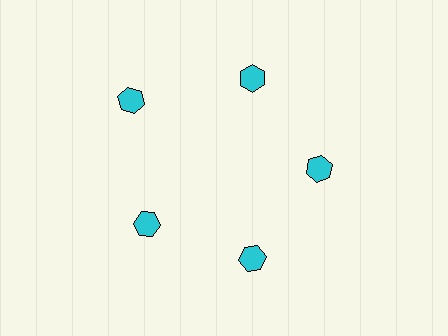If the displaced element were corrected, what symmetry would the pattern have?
It would have 5-fold rotational symmetry — the pattern would map onto itself every 72 degrees.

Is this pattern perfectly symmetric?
No. The 5 cyan hexagons are arranged in a ring, but one element near the 10 o'clock position is pushed outward from the center, breaking the 5-fold rotational symmetry.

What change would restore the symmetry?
The symmetry would be restored by moving it inward, back onto the ring so that all 5 hexagons sit at equal angles and equal distance from the center.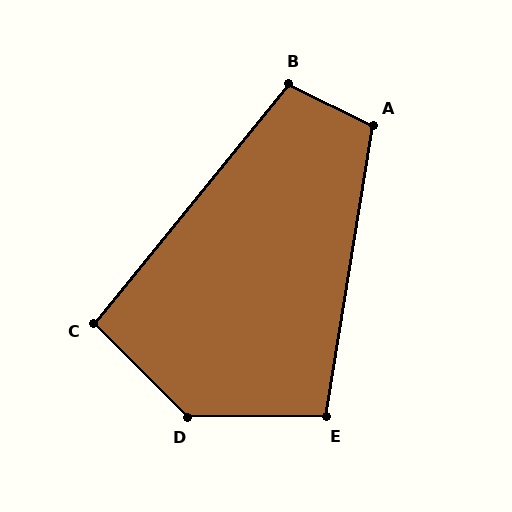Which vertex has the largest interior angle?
D, at approximately 134 degrees.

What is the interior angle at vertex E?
Approximately 100 degrees (obtuse).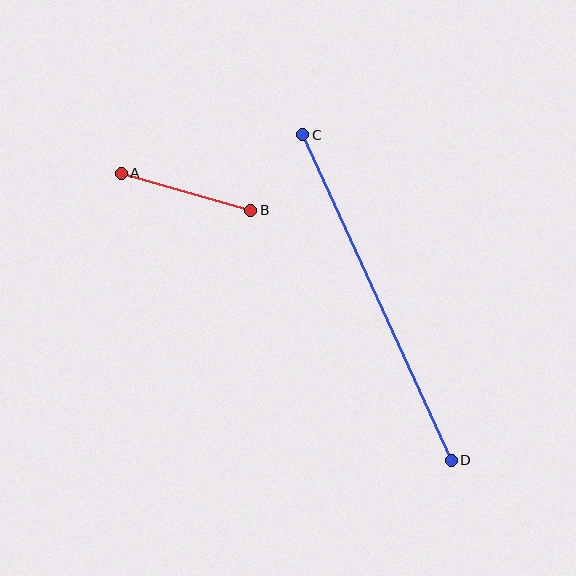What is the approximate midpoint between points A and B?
The midpoint is at approximately (186, 192) pixels.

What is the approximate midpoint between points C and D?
The midpoint is at approximately (377, 298) pixels.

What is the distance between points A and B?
The distance is approximately 135 pixels.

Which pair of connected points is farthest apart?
Points C and D are farthest apart.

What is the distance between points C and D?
The distance is approximately 358 pixels.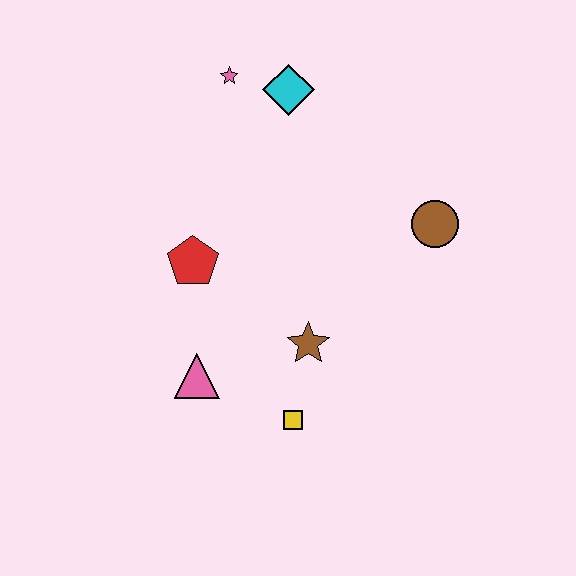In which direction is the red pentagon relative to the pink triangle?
The red pentagon is above the pink triangle.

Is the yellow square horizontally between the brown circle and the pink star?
Yes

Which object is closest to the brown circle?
The brown star is closest to the brown circle.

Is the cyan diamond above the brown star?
Yes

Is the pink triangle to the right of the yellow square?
No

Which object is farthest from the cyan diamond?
The yellow square is farthest from the cyan diamond.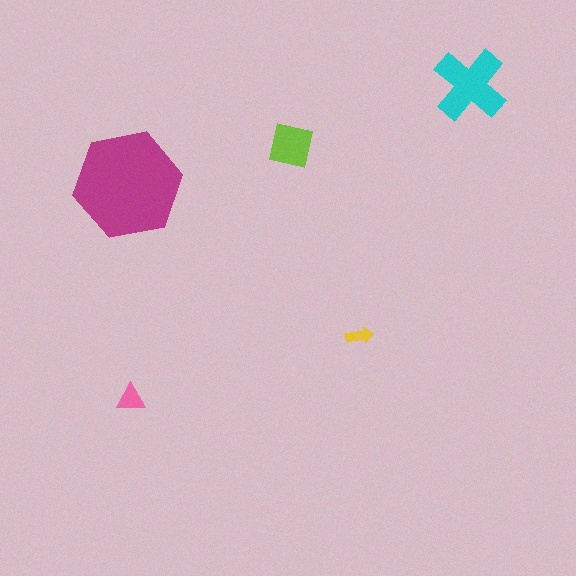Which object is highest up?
The cyan cross is topmost.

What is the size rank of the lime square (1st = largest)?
3rd.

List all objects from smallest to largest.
The yellow arrow, the pink triangle, the lime square, the cyan cross, the magenta hexagon.